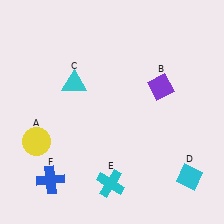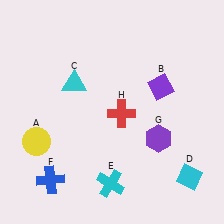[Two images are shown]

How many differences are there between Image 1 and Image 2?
There are 2 differences between the two images.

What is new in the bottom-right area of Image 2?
A purple hexagon (G) was added in the bottom-right area of Image 2.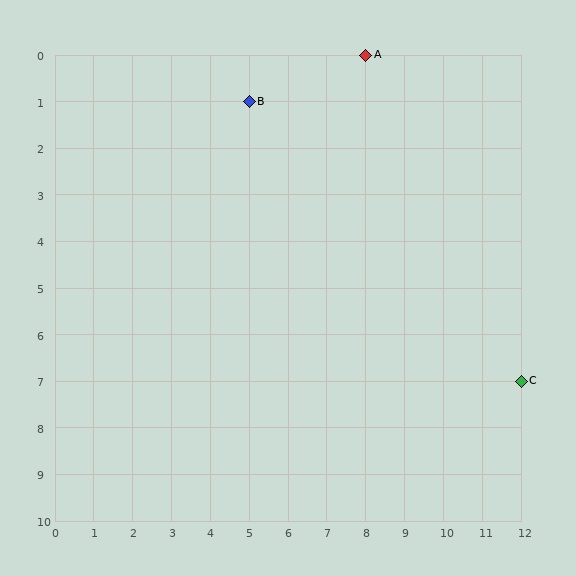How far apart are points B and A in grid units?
Points B and A are 3 columns and 1 row apart (about 3.2 grid units diagonally).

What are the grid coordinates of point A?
Point A is at grid coordinates (8, 0).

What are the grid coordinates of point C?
Point C is at grid coordinates (12, 7).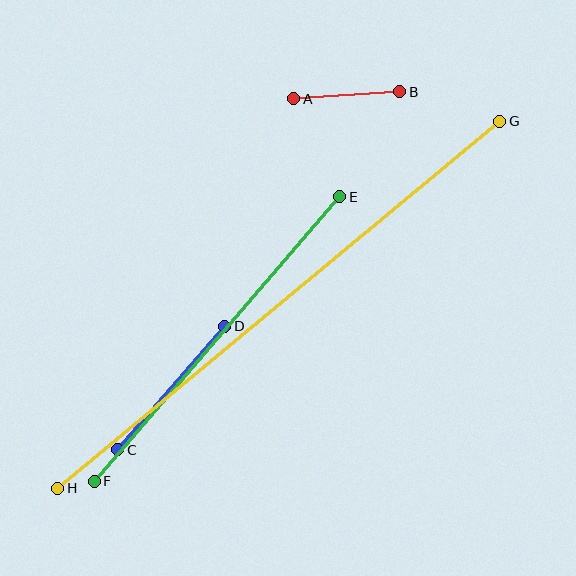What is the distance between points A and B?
The distance is approximately 106 pixels.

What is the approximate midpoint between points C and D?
The midpoint is at approximately (171, 388) pixels.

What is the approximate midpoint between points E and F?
The midpoint is at approximately (217, 339) pixels.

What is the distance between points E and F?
The distance is approximately 376 pixels.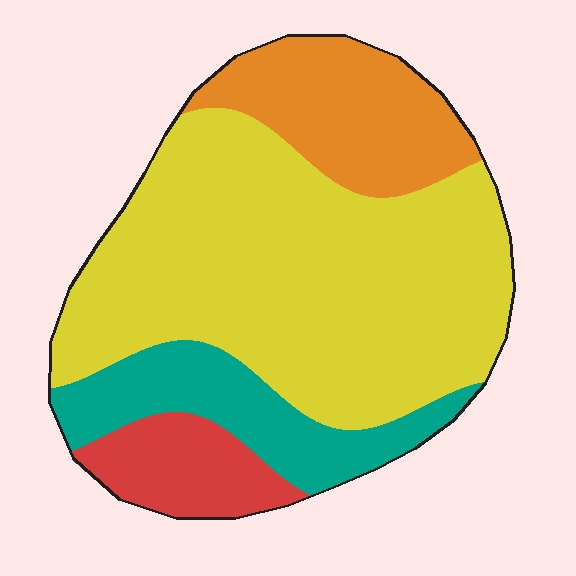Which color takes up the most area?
Yellow, at roughly 60%.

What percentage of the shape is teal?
Teal takes up about one sixth (1/6) of the shape.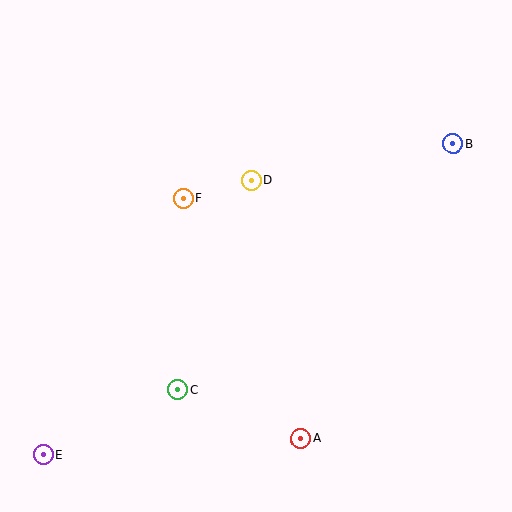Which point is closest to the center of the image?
Point D at (251, 181) is closest to the center.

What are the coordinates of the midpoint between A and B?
The midpoint between A and B is at (377, 291).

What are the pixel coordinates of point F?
Point F is at (183, 198).